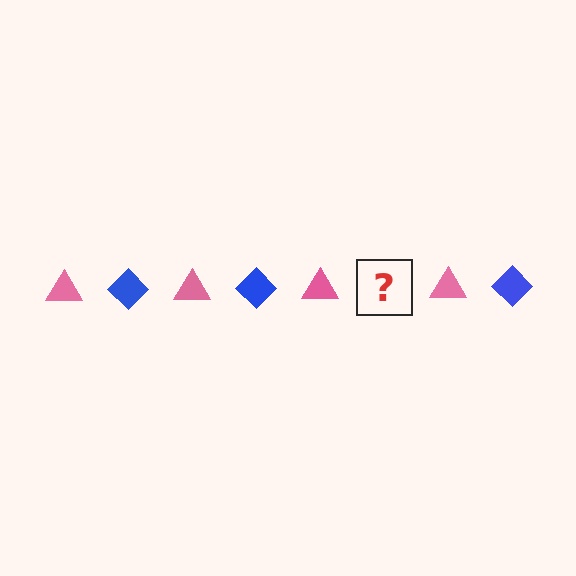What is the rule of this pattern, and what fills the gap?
The rule is that the pattern alternates between pink triangle and blue diamond. The gap should be filled with a blue diamond.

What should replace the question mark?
The question mark should be replaced with a blue diamond.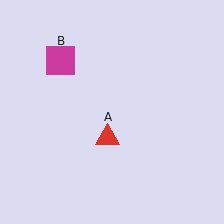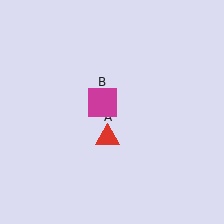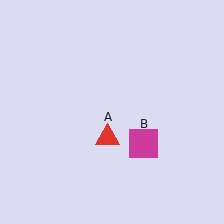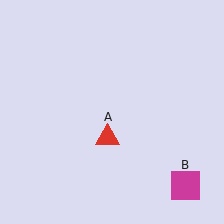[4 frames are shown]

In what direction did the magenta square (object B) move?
The magenta square (object B) moved down and to the right.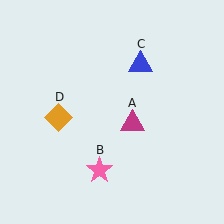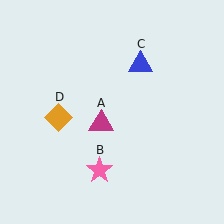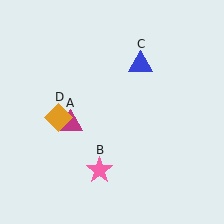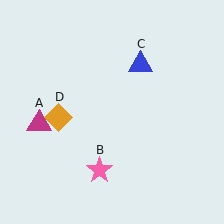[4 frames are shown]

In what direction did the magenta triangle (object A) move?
The magenta triangle (object A) moved left.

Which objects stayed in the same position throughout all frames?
Pink star (object B) and blue triangle (object C) and orange diamond (object D) remained stationary.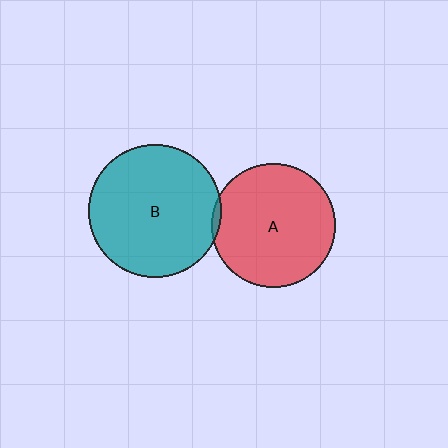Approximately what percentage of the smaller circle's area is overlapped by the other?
Approximately 5%.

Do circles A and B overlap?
Yes.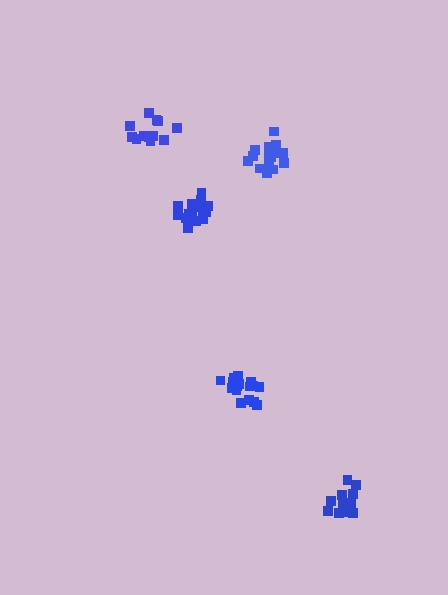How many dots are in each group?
Group 1: 17 dots, Group 2: 18 dots, Group 3: 12 dots, Group 4: 14 dots, Group 5: 18 dots (79 total).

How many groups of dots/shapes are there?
There are 5 groups.